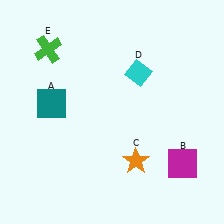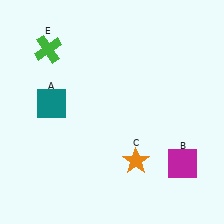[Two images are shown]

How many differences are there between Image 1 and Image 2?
There is 1 difference between the two images.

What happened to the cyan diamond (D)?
The cyan diamond (D) was removed in Image 2. It was in the top-right area of Image 1.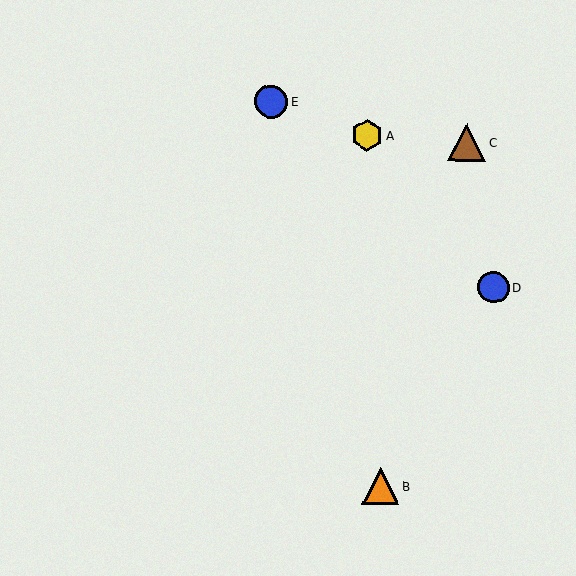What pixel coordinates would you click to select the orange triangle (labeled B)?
Click at (381, 486) to select the orange triangle B.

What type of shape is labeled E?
Shape E is a blue circle.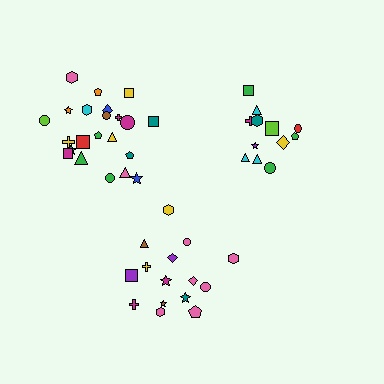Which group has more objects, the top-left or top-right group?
The top-left group.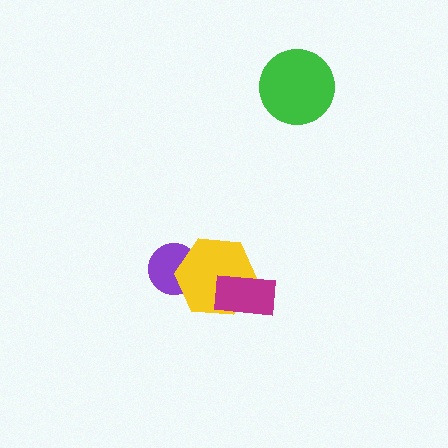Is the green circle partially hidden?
No, no other shape covers it.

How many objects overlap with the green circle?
0 objects overlap with the green circle.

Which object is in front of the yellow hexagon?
The magenta rectangle is in front of the yellow hexagon.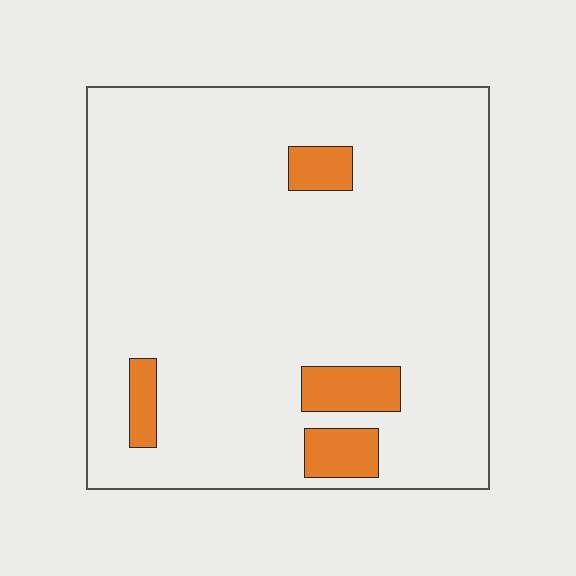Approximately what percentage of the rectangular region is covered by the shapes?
Approximately 10%.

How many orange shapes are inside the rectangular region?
4.